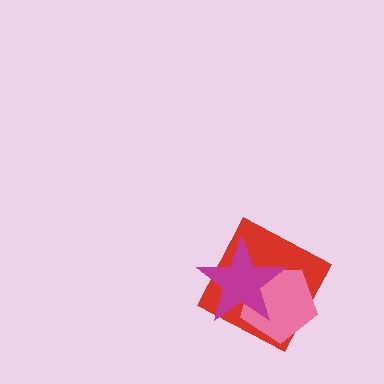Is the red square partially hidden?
Yes, it is partially covered by another shape.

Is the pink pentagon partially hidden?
Yes, it is partially covered by another shape.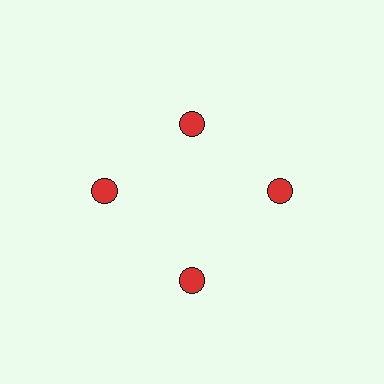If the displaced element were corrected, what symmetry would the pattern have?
It would have 4-fold rotational symmetry — the pattern would map onto itself every 90 degrees.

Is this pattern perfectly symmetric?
No. The 4 red circles are arranged in a ring, but one element near the 12 o'clock position is pulled inward toward the center, breaking the 4-fold rotational symmetry.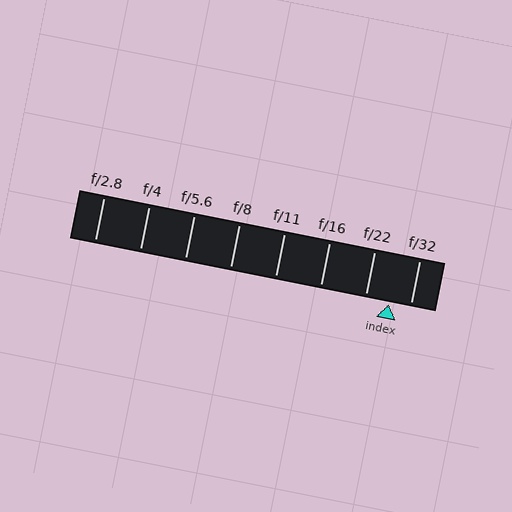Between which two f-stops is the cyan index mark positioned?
The index mark is between f/22 and f/32.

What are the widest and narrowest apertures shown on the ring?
The widest aperture shown is f/2.8 and the narrowest is f/32.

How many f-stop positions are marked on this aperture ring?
There are 8 f-stop positions marked.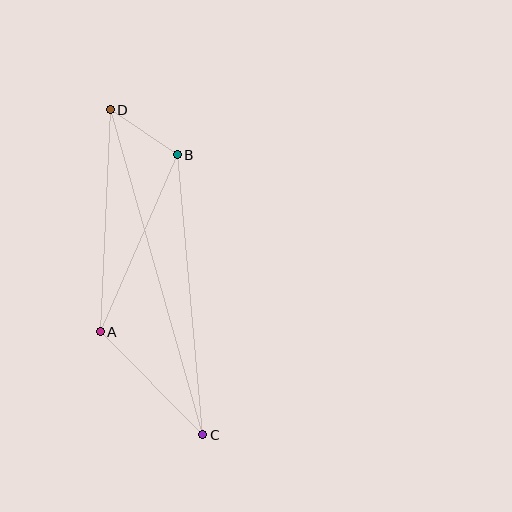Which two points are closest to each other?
Points B and D are closest to each other.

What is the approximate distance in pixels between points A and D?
The distance between A and D is approximately 222 pixels.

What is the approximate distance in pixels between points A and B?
The distance between A and B is approximately 193 pixels.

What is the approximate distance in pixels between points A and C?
The distance between A and C is approximately 145 pixels.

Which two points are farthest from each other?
Points C and D are farthest from each other.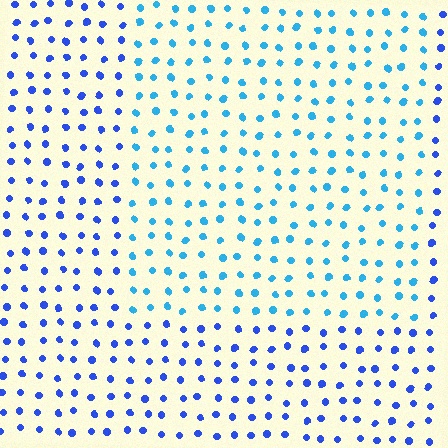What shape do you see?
I see a rectangle.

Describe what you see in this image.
The image is filled with small blue elements in a uniform arrangement. A rectangle-shaped region is visible where the elements are tinted to a slightly different hue, forming a subtle color boundary.